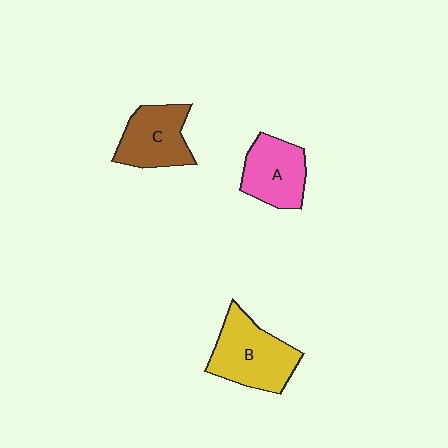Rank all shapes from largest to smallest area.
From largest to smallest: B (yellow), C (brown), A (pink).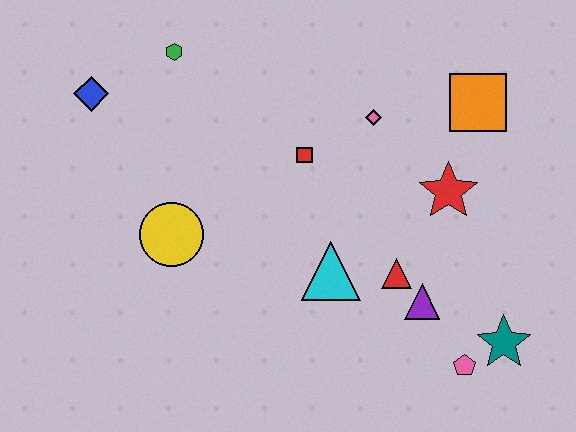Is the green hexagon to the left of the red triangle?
Yes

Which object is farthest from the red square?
The teal star is farthest from the red square.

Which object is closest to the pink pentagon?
The teal star is closest to the pink pentagon.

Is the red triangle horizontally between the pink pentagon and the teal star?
No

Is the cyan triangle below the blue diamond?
Yes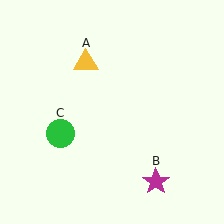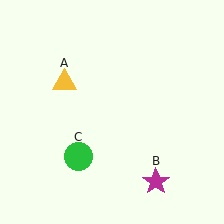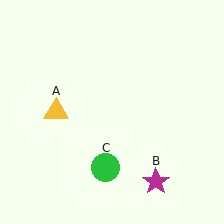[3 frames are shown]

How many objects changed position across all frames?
2 objects changed position: yellow triangle (object A), green circle (object C).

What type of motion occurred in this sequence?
The yellow triangle (object A), green circle (object C) rotated counterclockwise around the center of the scene.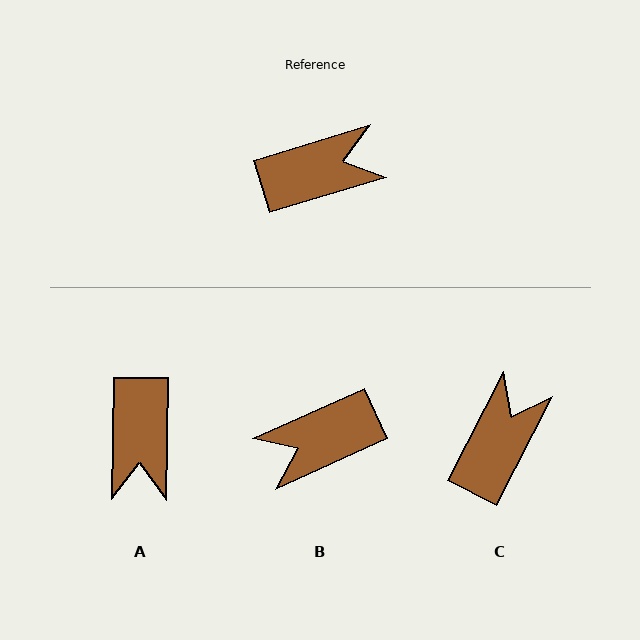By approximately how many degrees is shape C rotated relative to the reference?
Approximately 46 degrees counter-clockwise.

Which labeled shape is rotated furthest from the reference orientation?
B, about 172 degrees away.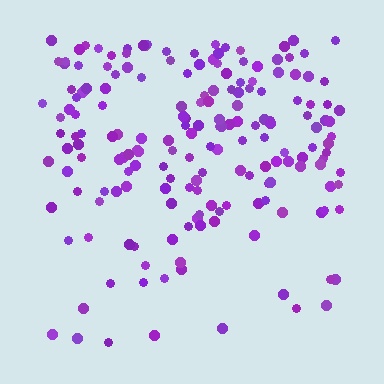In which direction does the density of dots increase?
From bottom to top, with the top side densest.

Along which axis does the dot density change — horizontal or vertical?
Vertical.